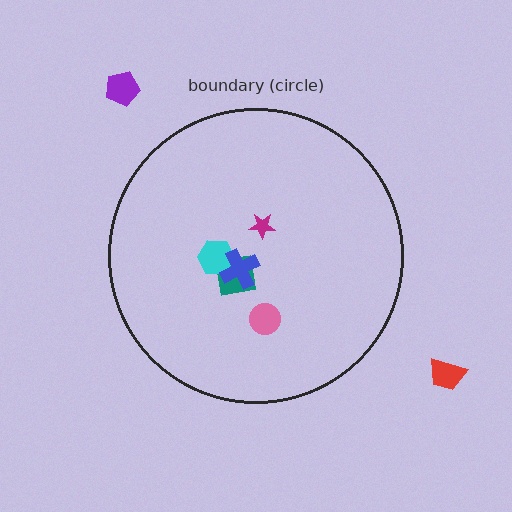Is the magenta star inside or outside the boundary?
Inside.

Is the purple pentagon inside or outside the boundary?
Outside.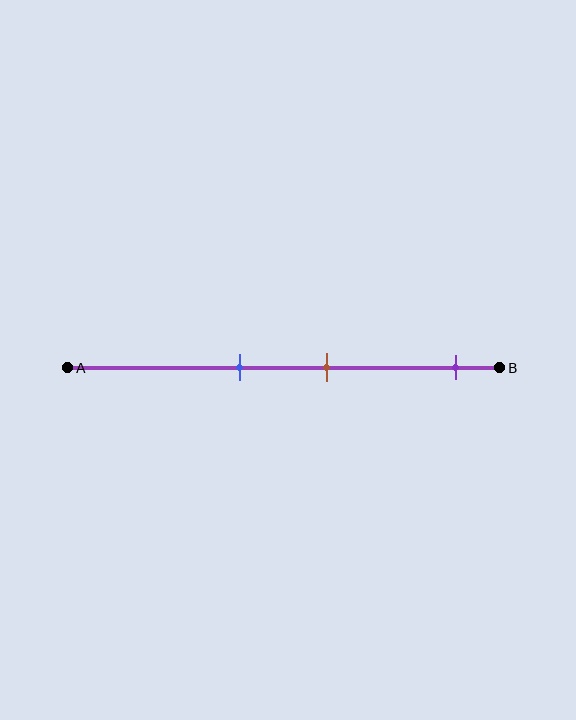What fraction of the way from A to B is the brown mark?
The brown mark is approximately 60% (0.6) of the way from A to B.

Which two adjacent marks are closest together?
The blue and brown marks are the closest adjacent pair.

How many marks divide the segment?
There are 3 marks dividing the segment.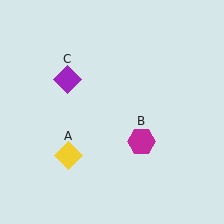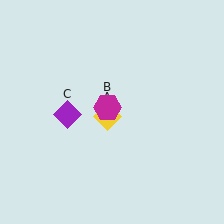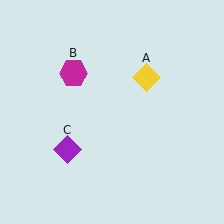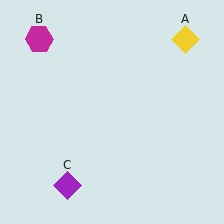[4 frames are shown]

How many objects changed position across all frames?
3 objects changed position: yellow diamond (object A), magenta hexagon (object B), purple diamond (object C).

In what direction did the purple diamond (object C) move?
The purple diamond (object C) moved down.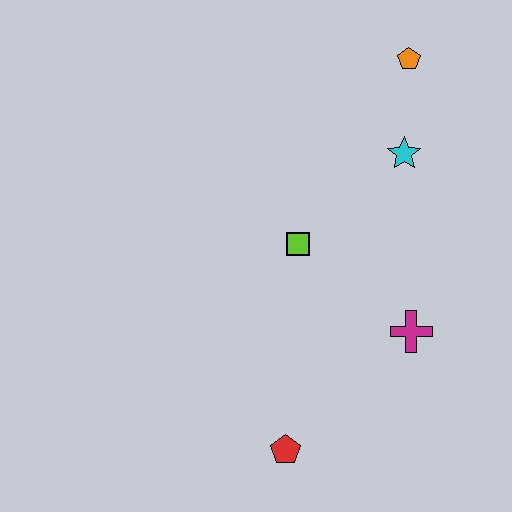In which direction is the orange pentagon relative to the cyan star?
The orange pentagon is above the cyan star.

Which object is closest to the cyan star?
The orange pentagon is closest to the cyan star.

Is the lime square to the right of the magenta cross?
No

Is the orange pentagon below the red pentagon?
No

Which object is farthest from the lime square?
The orange pentagon is farthest from the lime square.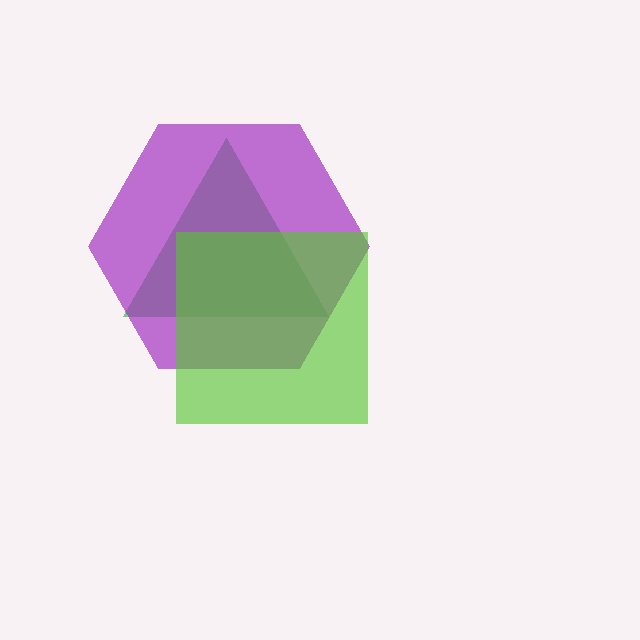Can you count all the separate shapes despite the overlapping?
Yes, there are 3 separate shapes.